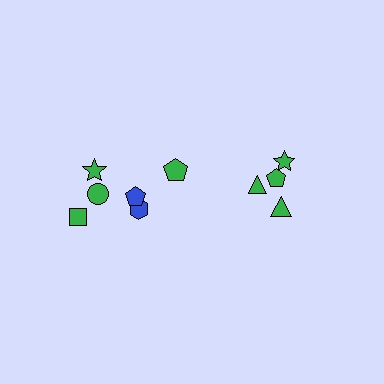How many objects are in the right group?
There are 4 objects.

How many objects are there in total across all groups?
There are 10 objects.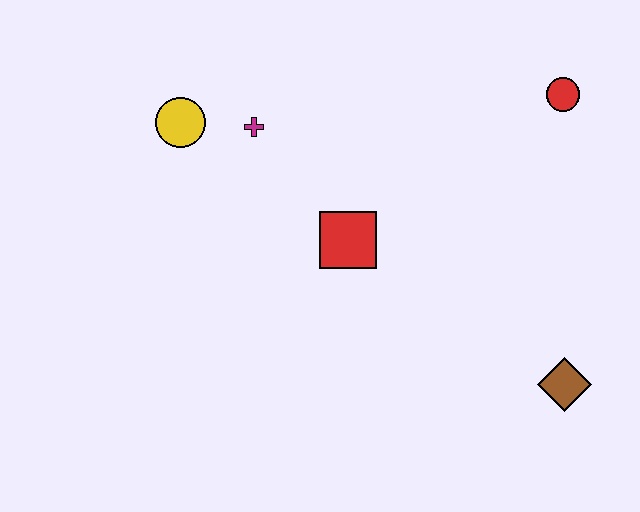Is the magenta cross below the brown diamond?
No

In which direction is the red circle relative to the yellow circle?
The red circle is to the right of the yellow circle.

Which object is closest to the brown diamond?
The red square is closest to the brown diamond.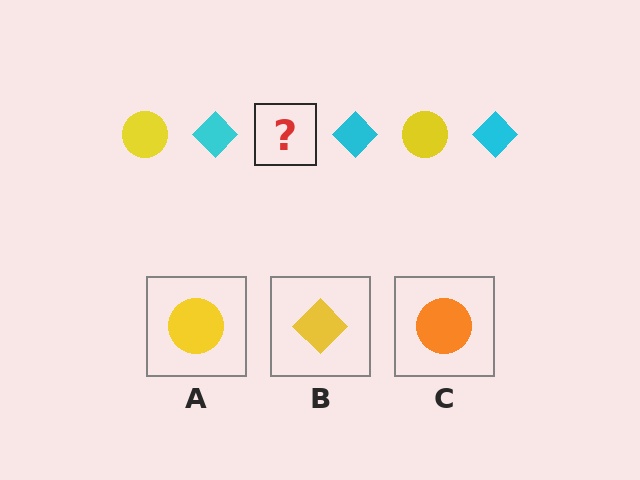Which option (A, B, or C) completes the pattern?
A.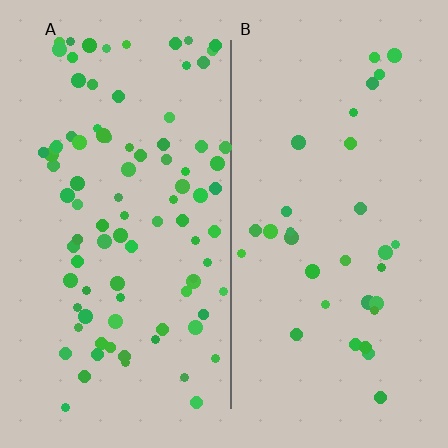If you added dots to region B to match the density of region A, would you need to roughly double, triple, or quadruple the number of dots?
Approximately triple.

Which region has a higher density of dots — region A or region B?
A (the left).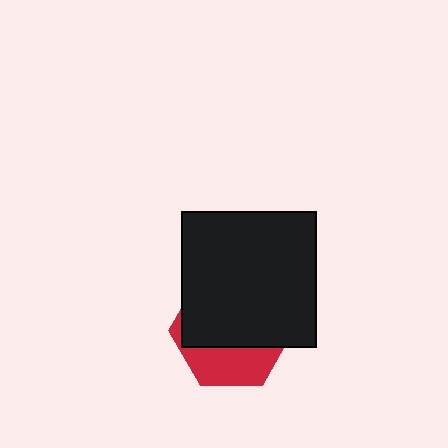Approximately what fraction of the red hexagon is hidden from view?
Roughly 66% of the red hexagon is hidden behind the black square.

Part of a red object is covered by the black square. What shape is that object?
It is a hexagon.